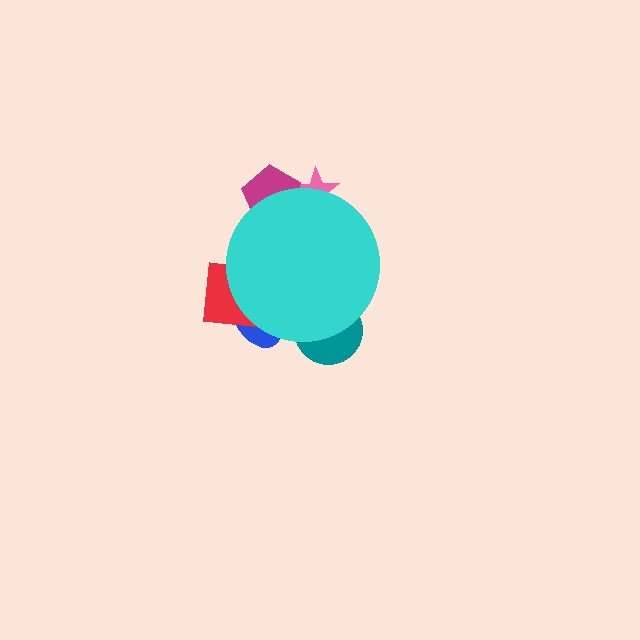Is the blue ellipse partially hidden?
Yes, the blue ellipse is partially hidden behind the cyan circle.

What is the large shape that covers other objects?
A cyan circle.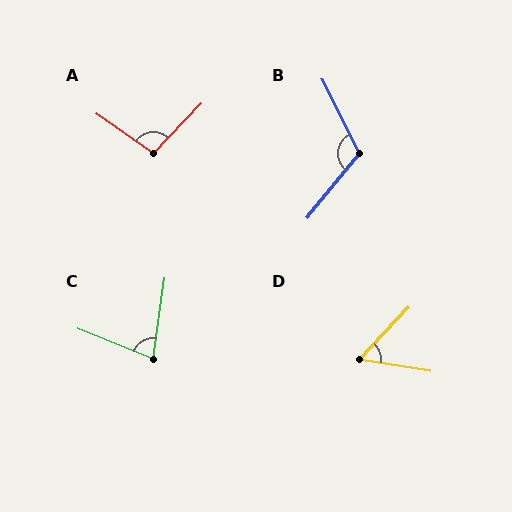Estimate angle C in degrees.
Approximately 76 degrees.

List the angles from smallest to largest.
D (56°), C (76°), A (99°), B (115°).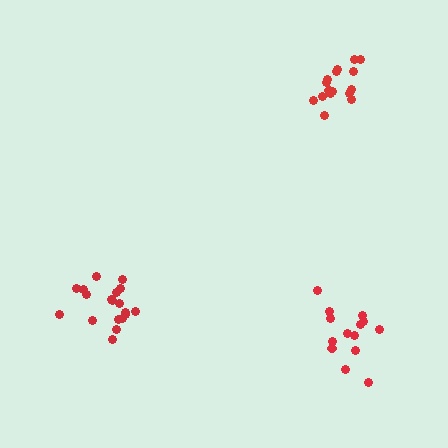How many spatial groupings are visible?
There are 3 spatial groupings.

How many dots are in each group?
Group 1: 16 dots, Group 2: 14 dots, Group 3: 19 dots (49 total).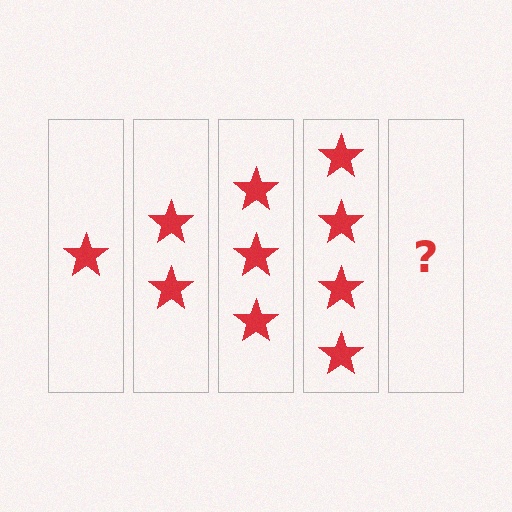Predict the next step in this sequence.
The next step is 5 stars.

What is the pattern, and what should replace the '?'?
The pattern is that each step adds one more star. The '?' should be 5 stars.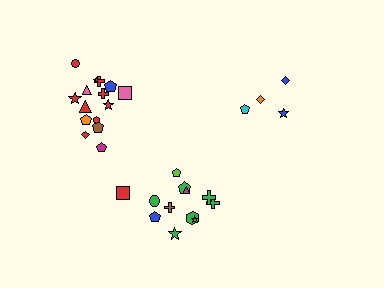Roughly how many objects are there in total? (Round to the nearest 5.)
Roughly 30 objects in total.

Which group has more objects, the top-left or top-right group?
The top-left group.